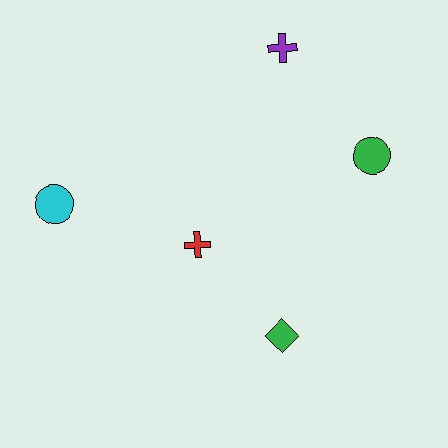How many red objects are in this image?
There is 1 red object.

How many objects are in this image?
There are 5 objects.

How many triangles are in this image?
There are no triangles.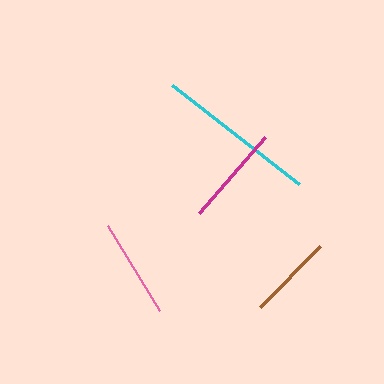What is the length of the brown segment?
The brown segment is approximately 86 pixels long.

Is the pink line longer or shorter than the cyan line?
The cyan line is longer than the pink line.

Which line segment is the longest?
The cyan line is the longest at approximately 161 pixels.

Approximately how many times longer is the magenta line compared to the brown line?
The magenta line is approximately 1.2 times the length of the brown line.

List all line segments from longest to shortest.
From longest to shortest: cyan, magenta, pink, brown.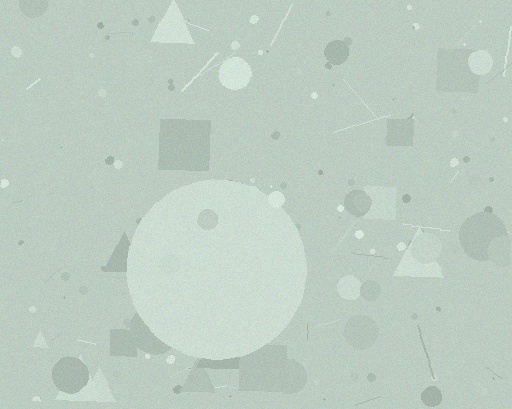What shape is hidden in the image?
A circle is hidden in the image.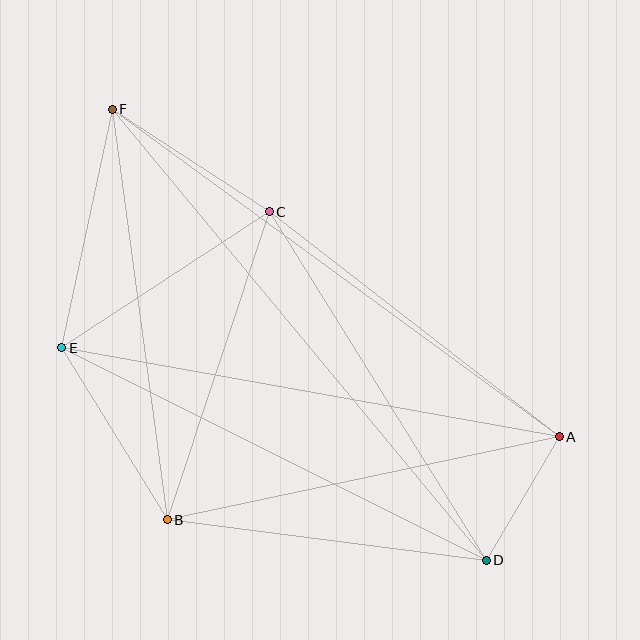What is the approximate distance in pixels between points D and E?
The distance between D and E is approximately 474 pixels.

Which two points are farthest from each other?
Points D and F are farthest from each other.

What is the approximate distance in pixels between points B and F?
The distance between B and F is approximately 414 pixels.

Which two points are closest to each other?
Points A and D are closest to each other.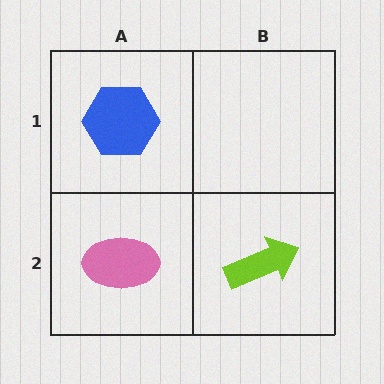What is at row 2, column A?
A pink ellipse.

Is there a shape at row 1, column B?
No, that cell is empty.